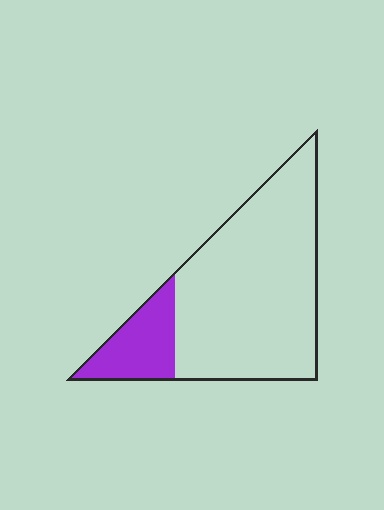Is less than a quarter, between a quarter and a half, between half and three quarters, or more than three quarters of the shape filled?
Less than a quarter.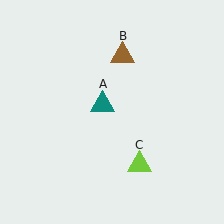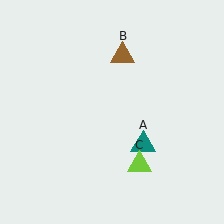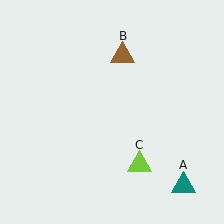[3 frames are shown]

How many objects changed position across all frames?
1 object changed position: teal triangle (object A).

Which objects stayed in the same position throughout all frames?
Brown triangle (object B) and lime triangle (object C) remained stationary.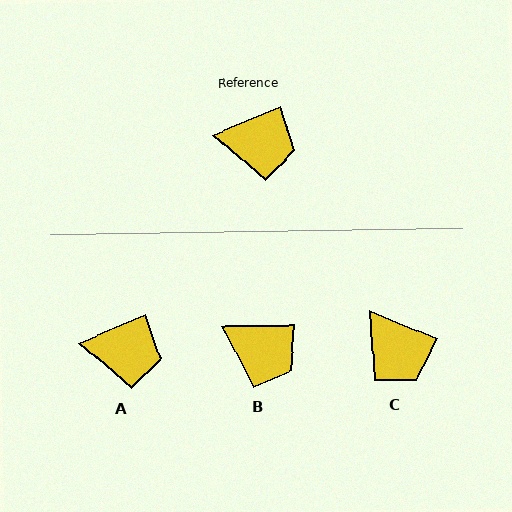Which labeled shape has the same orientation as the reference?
A.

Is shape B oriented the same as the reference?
No, it is off by about 22 degrees.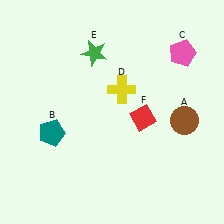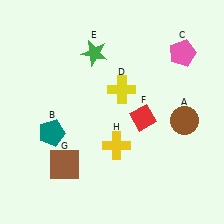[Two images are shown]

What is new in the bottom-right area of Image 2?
A yellow cross (H) was added in the bottom-right area of Image 2.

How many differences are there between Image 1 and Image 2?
There are 2 differences between the two images.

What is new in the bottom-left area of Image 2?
A brown square (G) was added in the bottom-left area of Image 2.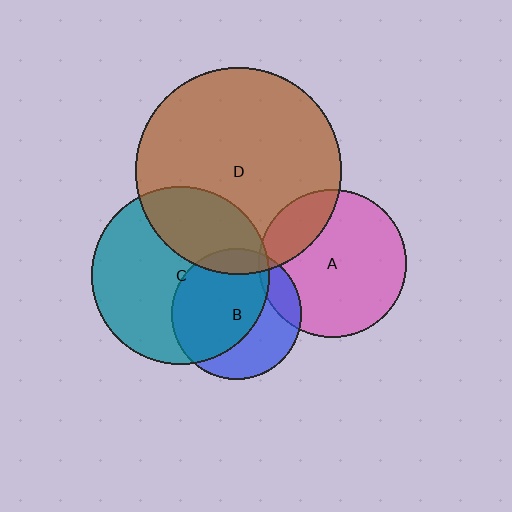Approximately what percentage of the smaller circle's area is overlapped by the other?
Approximately 10%.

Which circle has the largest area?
Circle D (brown).